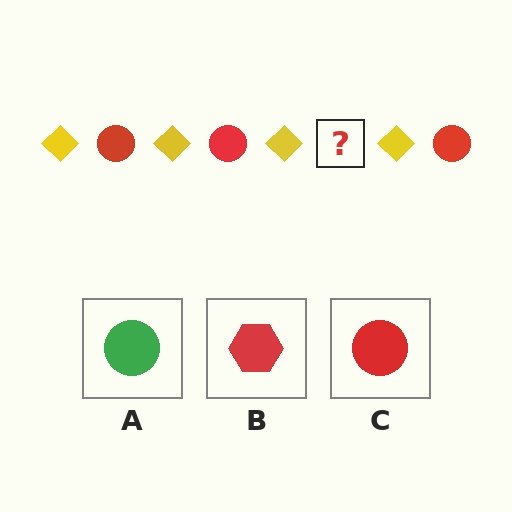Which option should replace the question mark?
Option C.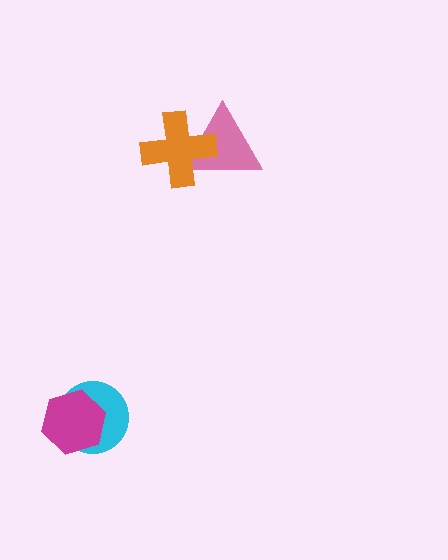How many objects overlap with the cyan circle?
1 object overlaps with the cyan circle.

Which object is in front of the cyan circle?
The magenta hexagon is in front of the cyan circle.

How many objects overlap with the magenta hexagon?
1 object overlaps with the magenta hexagon.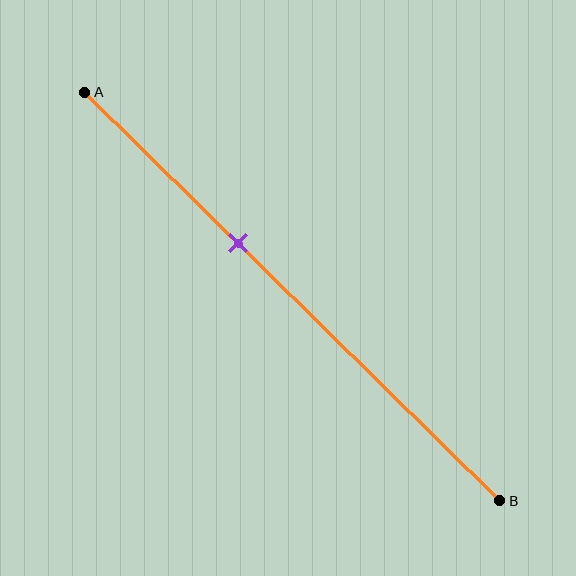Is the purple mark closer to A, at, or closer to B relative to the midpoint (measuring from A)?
The purple mark is closer to point A than the midpoint of segment AB.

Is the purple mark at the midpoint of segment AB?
No, the mark is at about 35% from A, not at the 50% midpoint.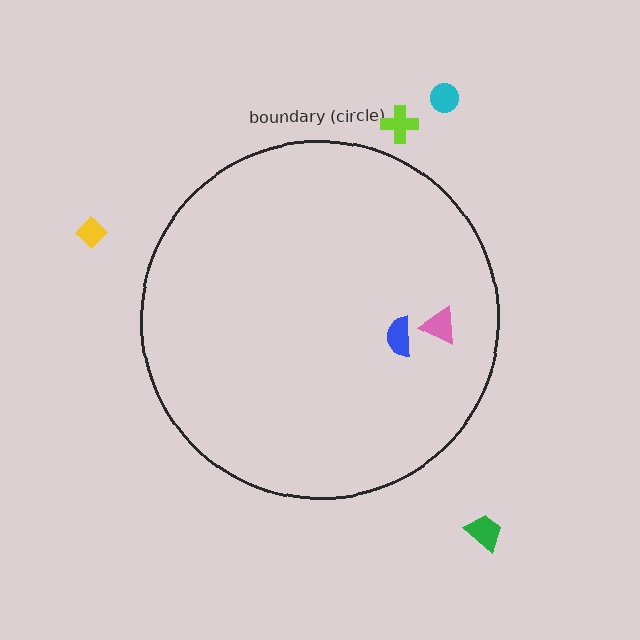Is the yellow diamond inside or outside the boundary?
Outside.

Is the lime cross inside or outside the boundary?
Outside.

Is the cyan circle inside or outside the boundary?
Outside.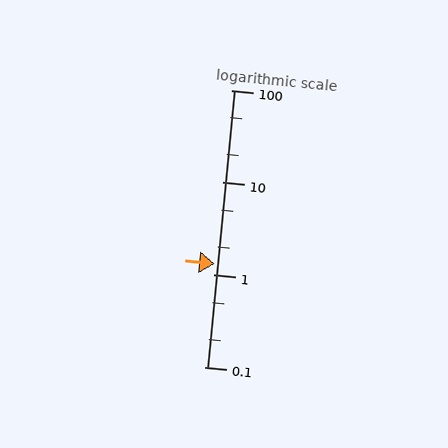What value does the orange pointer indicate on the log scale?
The pointer indicates approximately 1.3.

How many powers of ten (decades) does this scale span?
The scale spans 3 decades, from 0.1 to 100.